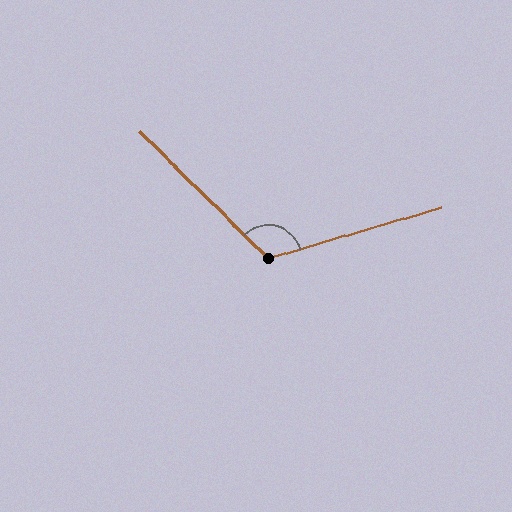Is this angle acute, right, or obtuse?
It is obtuse.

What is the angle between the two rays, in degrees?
Approximately 119 degrees.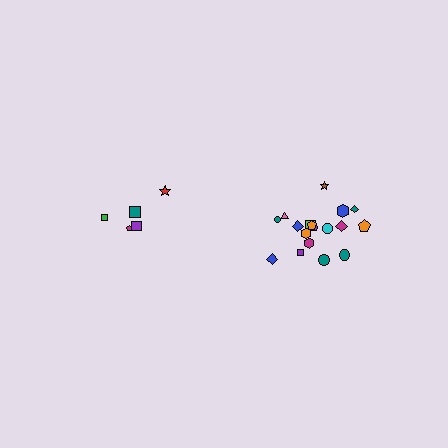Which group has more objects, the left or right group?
The right group.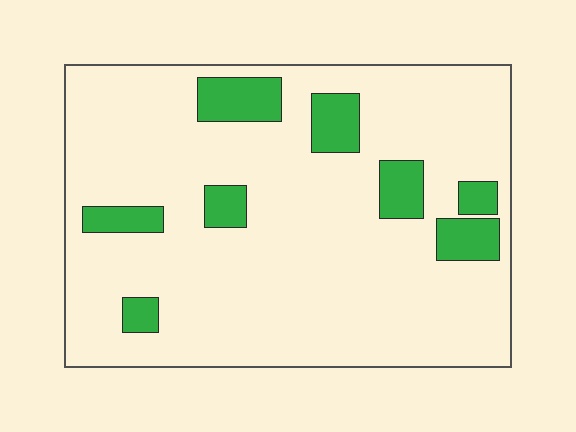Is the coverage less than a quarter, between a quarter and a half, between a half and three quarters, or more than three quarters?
Less than a quarter.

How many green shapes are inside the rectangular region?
8.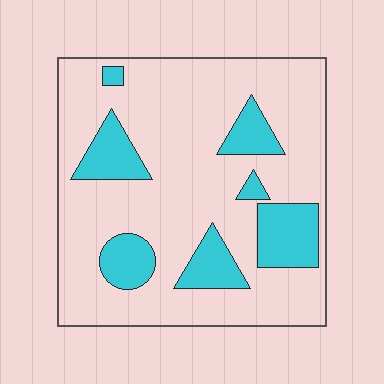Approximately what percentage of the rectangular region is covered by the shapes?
Approximately 20%.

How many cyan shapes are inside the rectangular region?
7.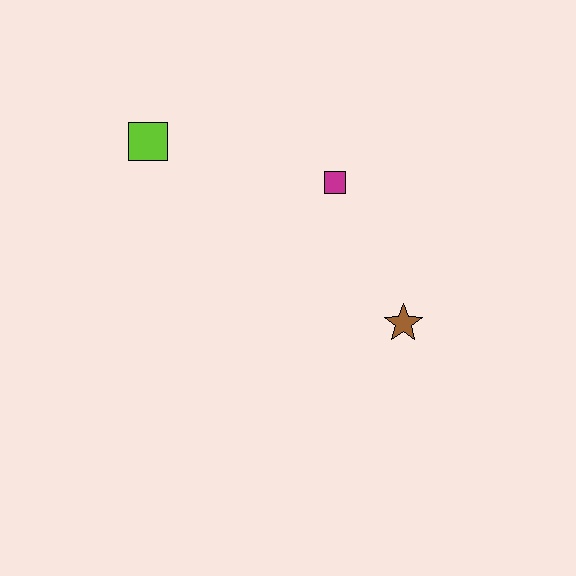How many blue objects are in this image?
There are no blue objects.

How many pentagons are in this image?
There are no pentagons.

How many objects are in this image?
There are 3 objects.